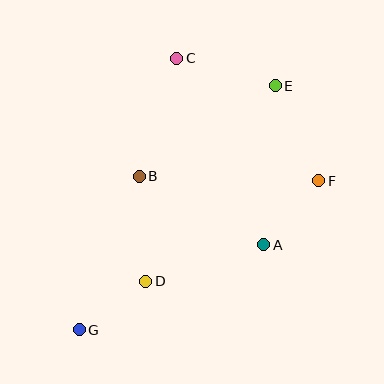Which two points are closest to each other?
Points D and G are closest to each other.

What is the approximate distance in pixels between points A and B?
The distance between A and B is approximately 142 pixels.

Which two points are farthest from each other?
Points E and G are farthest from each other.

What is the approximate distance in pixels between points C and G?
The distance between C and G is approximately 288 pixels.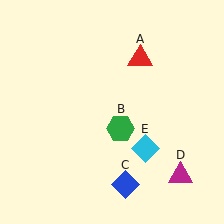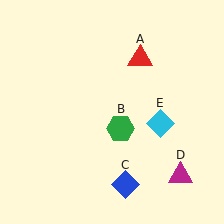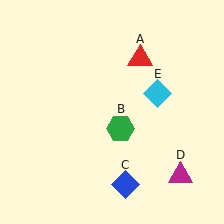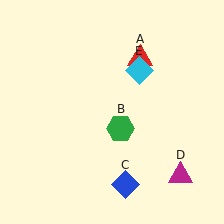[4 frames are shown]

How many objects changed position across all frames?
1 object changed position: cyan diamond (object E).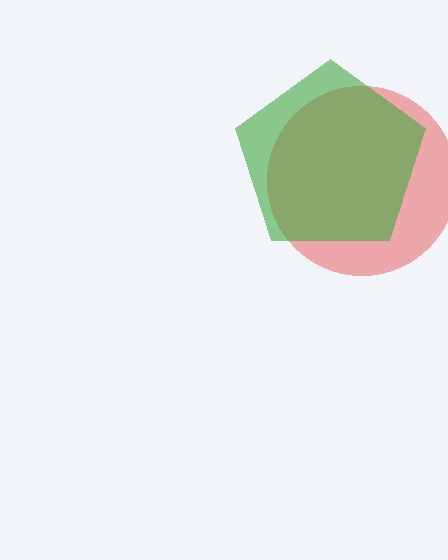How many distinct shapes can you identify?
There are 2 distinct shapes: a red circle, a green pentagon.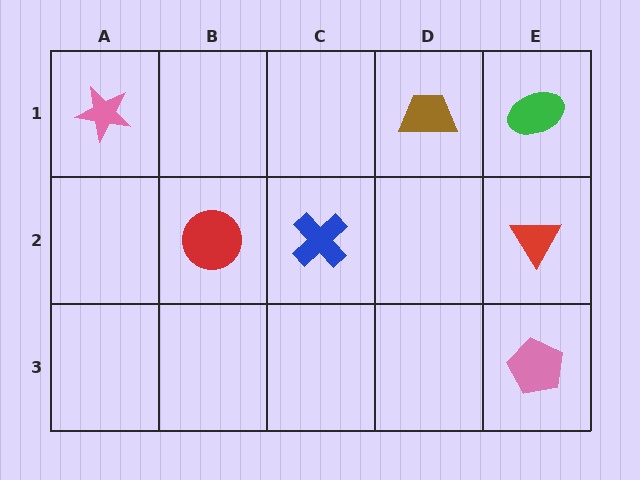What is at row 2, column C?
A blue cross.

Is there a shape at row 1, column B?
No, that cell is empty.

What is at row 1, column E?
A green ellipse.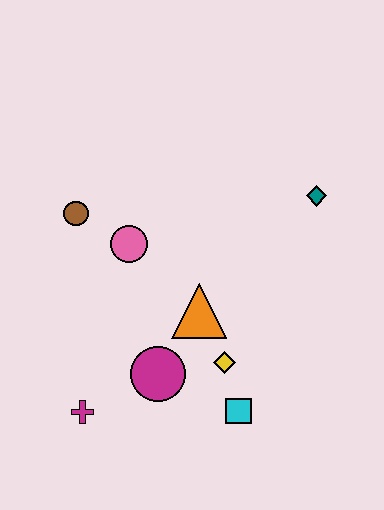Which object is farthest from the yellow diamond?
The brown circle is farthest from the yellow diamond.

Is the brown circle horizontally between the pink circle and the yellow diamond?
No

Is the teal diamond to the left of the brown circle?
No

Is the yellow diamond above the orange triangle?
No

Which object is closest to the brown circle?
The pink circle is closest to the brown circle.